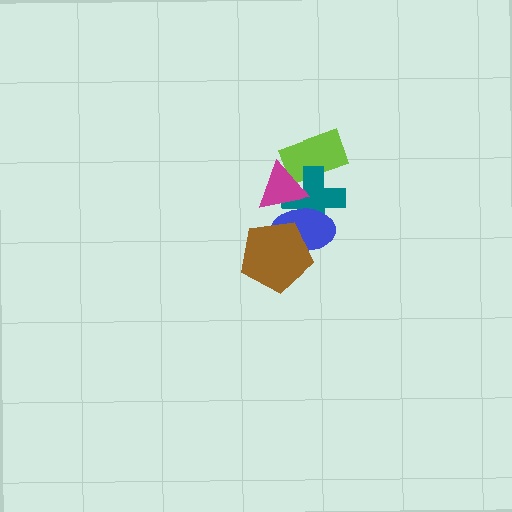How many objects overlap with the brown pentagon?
1 object overlaps with the brown pentagon.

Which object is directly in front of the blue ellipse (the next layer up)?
The brown pentagon is directly in front of the blue ellipse.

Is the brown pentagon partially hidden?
No, no other shape covers it.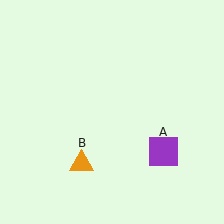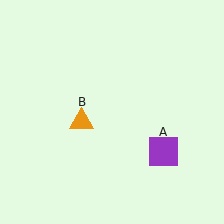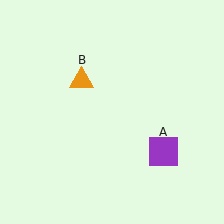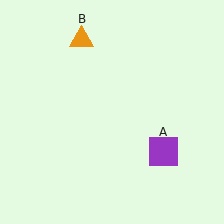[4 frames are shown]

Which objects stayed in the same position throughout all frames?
Purple square (object A) remained stationary.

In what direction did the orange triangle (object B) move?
The orange triangle (object B) moved up.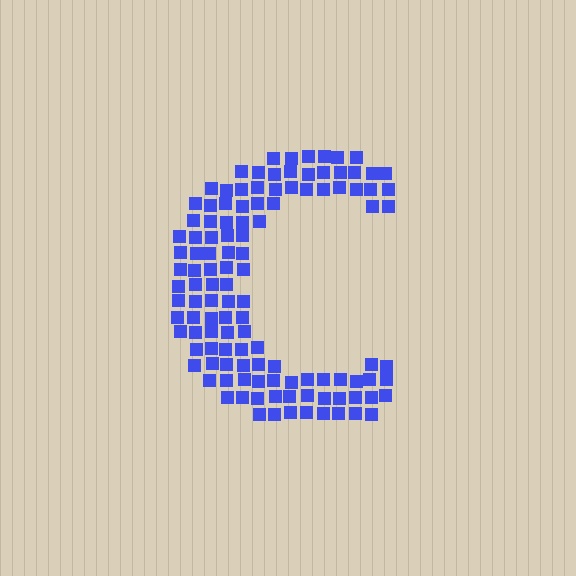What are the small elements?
The small elements are squares.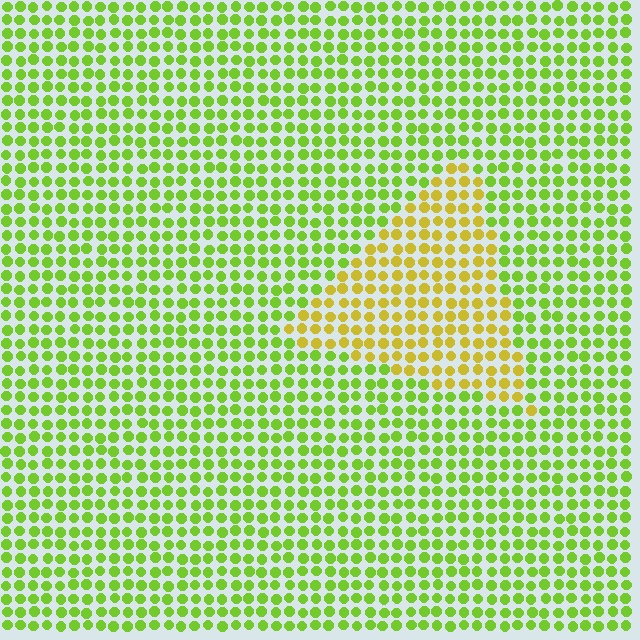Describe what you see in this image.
The image is filled with small lime elements in a uniform arrangement. A triangle-shaped region is visible where the elements are tinted to a slightly different hue, forming a subtle color boundary.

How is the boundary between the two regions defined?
The boundary is defined purely by a slight shift in hue (about 40 degrees). Spacing, size, and orientation are identical on both sides.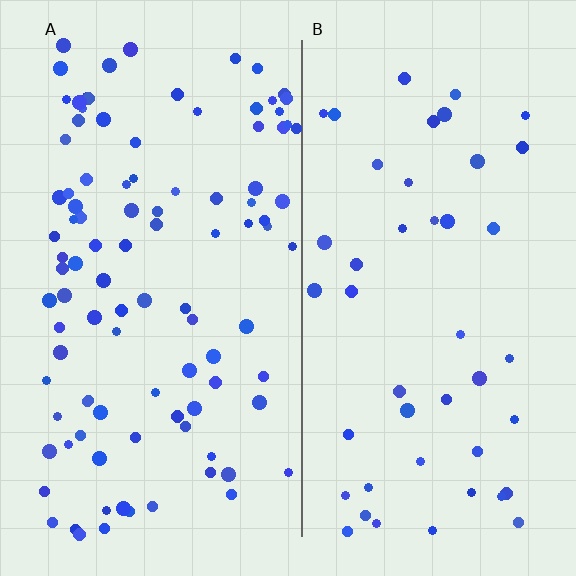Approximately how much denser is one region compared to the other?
Approximately 2.2× — region A over region B.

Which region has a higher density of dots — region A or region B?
A (the left).